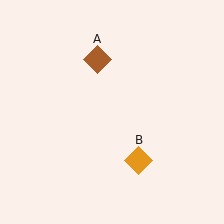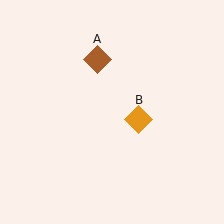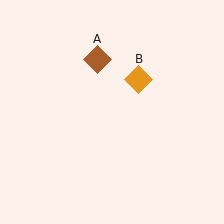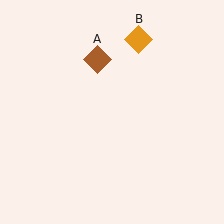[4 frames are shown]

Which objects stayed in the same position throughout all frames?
Brown diamond (object A) remained stationary.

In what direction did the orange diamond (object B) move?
The orange diamond (object B) moved up.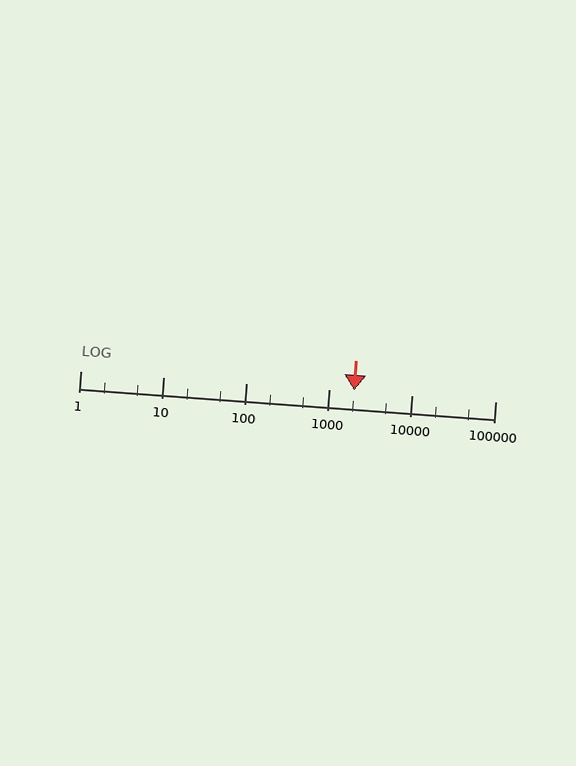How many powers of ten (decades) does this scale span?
The scale spans 5 decades, from 1 to 100000.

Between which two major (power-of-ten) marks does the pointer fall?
The pointer is between 1000 and 10000.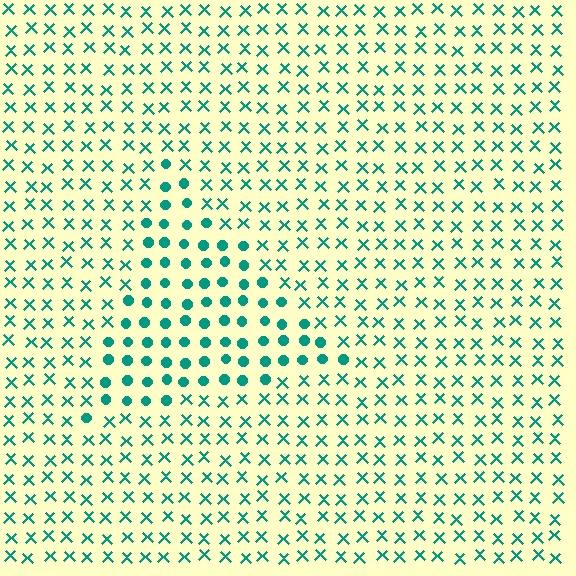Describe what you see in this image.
The image is filled with small teal elements arranged in a uniform grid. A triangle-shaped region contains circles, while the surrounding area contains X marks. The boundary is defined purely by the change in element shape.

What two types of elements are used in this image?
The image uses circles inside the triangle region and X marks outside it.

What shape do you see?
I see a triangle.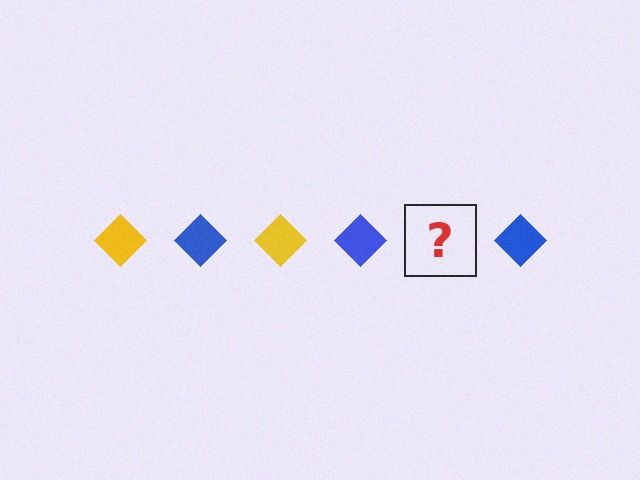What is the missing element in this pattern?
The missing element is a yellow diamond.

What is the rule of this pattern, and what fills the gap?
The rule is that the pattern cycles through yellow, blue diamonds. The gap should be filled with a yellow diamond.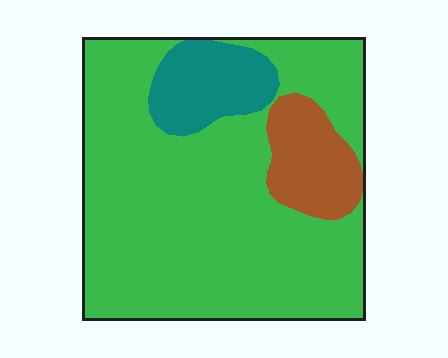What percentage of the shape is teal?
Teal covers roughly 10% of the shape.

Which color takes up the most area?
Green, at roughly 75%.